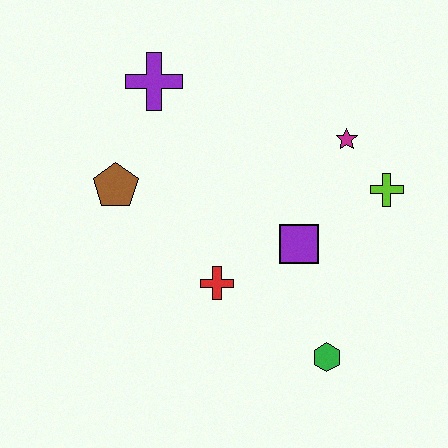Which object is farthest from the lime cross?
The brown pentagon is farthest from the lime cross.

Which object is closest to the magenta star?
The lime cross is closest to the magenta star.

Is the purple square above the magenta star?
No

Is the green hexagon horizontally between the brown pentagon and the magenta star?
Yes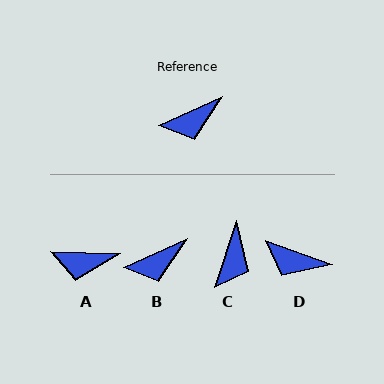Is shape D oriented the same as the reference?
No, it is off by about 44 degrees.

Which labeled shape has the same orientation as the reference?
B.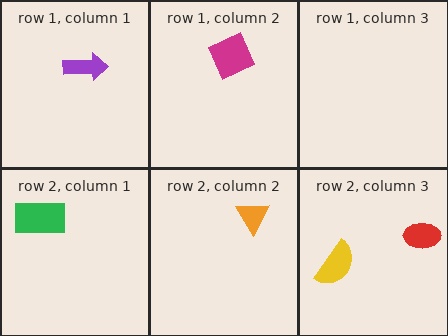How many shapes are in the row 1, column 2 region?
1.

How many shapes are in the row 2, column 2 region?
1.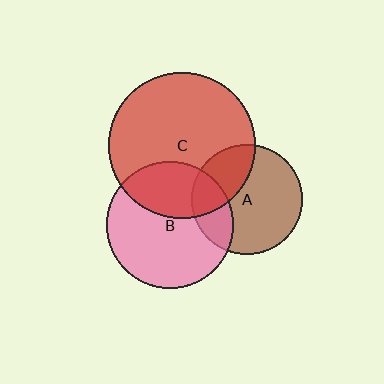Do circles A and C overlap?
Yes.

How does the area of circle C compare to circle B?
Approximately 1.3 times.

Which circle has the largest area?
Circle C (red).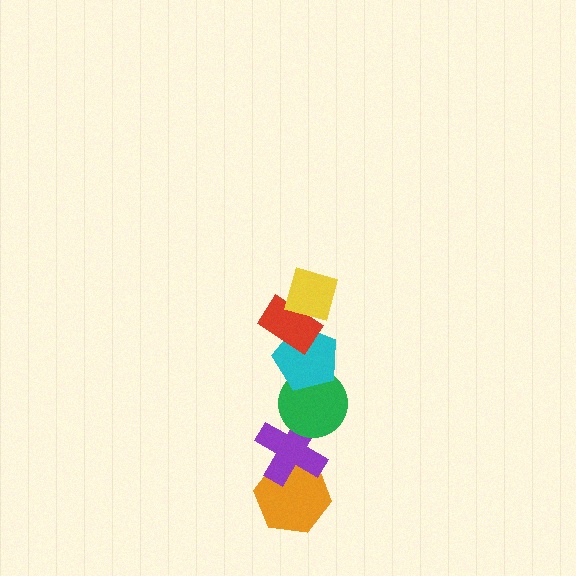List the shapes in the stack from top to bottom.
From top to bottom: the yellow diamond, the red rectangle, the cyan pentagon, the green circle, the purple cross, the orange hexagon.